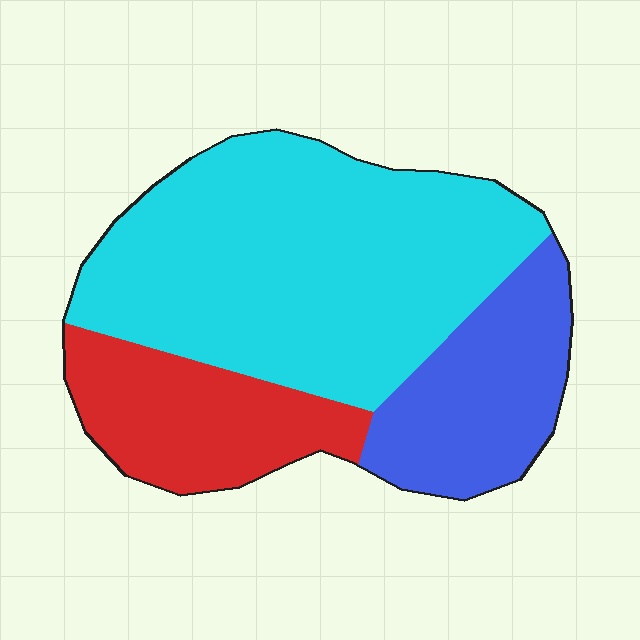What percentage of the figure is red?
Red takes up between a sixth and a third of the figure.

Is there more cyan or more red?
Cyan.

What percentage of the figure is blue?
Blue covers around 20% of the figure.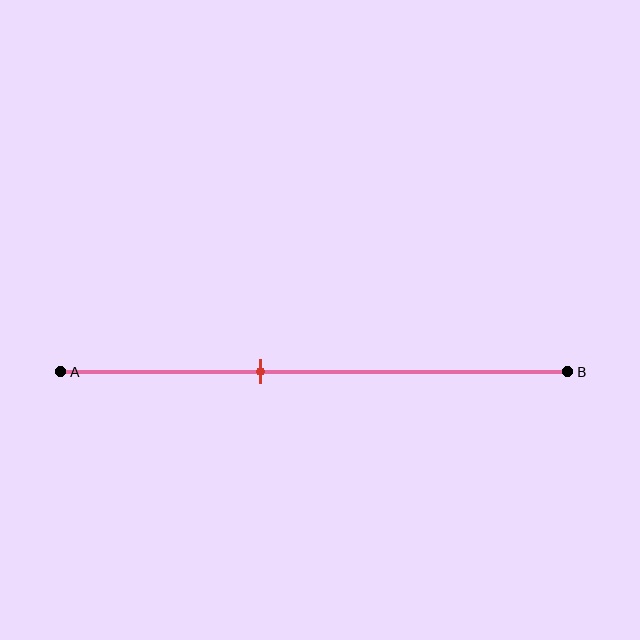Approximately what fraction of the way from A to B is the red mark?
The red mark is approximately 40% of the way from A to B.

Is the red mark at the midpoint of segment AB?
No, the mark is at about 40% from A, not at the 50% midpoint.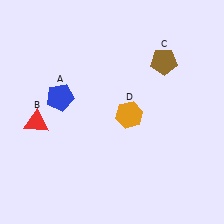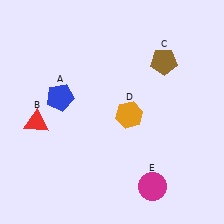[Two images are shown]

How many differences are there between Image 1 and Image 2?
There is 1 difference between the two images.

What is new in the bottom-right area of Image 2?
A magenta circle (E) was added in the bottom-right area of Image 2.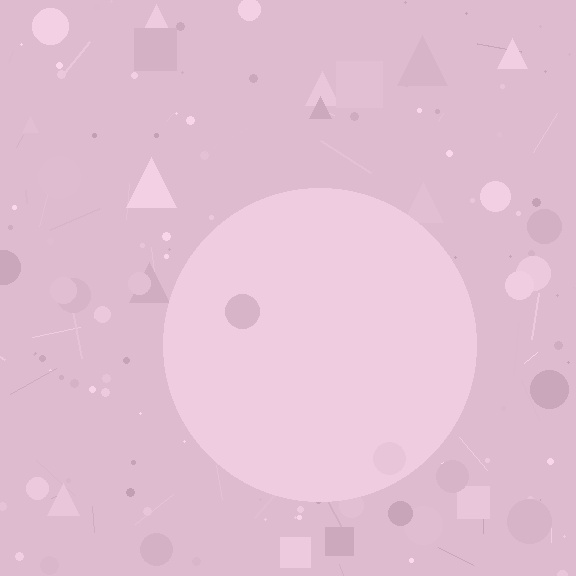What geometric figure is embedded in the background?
A circle is embedded in the background.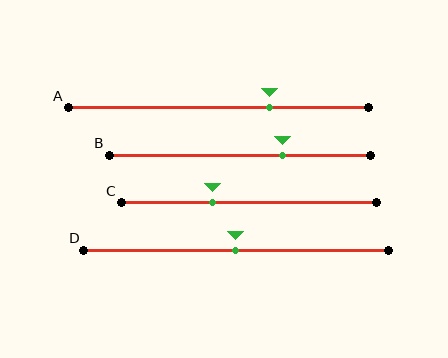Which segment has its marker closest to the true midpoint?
Segment D has its marker closest to the true midpoint.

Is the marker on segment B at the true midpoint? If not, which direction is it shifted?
No, the marker on segment B is shifted to the right by about 16% of the segment length.